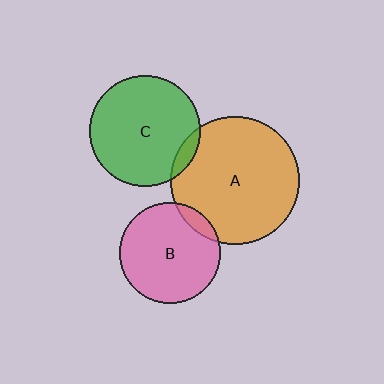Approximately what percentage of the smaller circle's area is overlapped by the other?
Approximately 10%.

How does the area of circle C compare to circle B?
Approximately 1.2 times.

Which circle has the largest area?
Circle A (orange).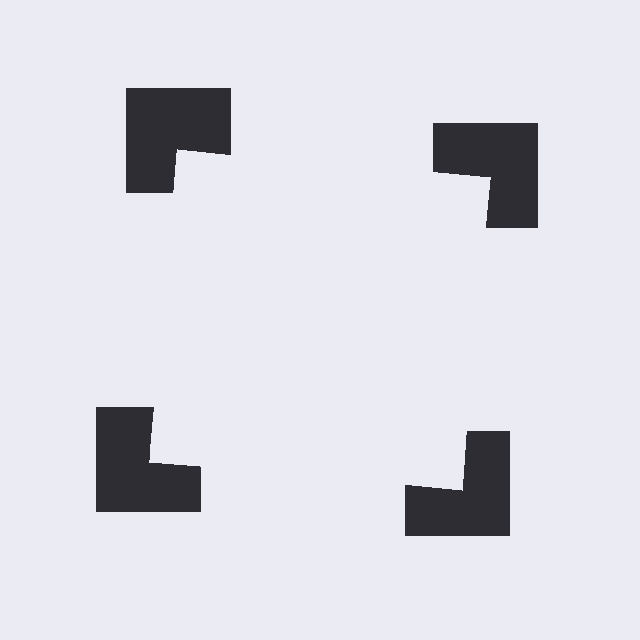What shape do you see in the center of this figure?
An illusory square — its edges are inferred from the aligned wedge cuts in the notched squares, not physically drawn.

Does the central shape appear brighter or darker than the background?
It typically appears slightly brighter than the background, even though no actual brightness change is drawn.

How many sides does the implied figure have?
4 sides.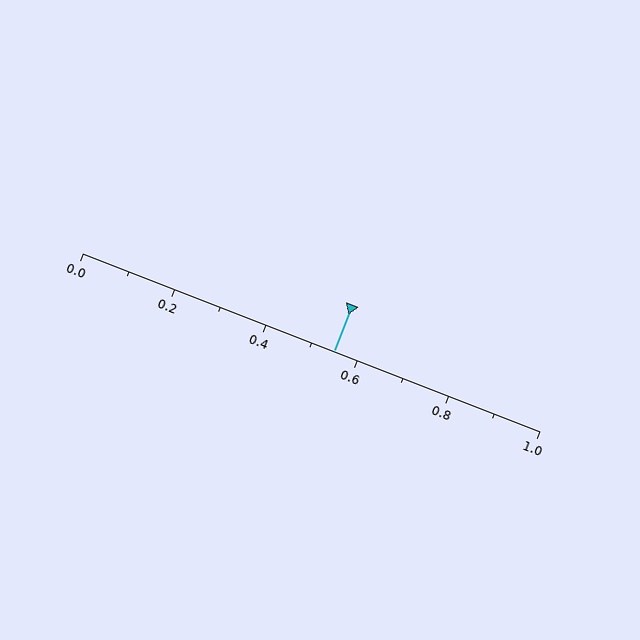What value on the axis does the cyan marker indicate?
The marker indicates approximately 0.55.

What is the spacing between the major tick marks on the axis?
The major ticks are spaced 0.2 apart.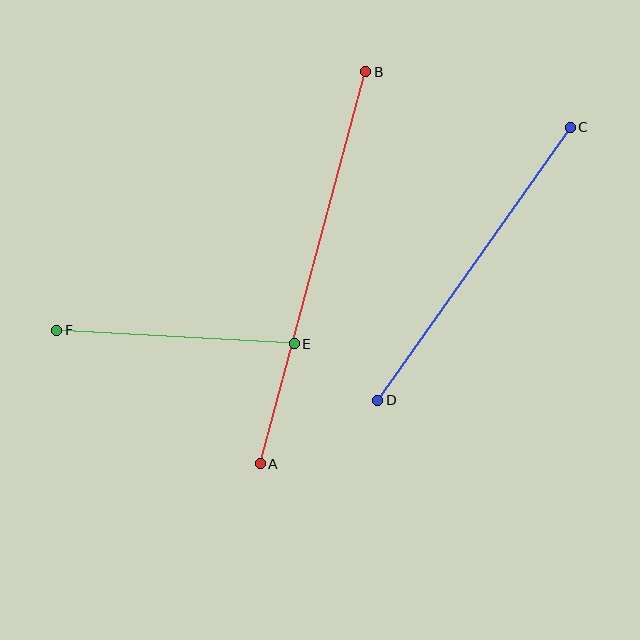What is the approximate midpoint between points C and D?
The midpoint is at approximately (474, 264) pixels.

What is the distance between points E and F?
The distance is approximately 238 pixels.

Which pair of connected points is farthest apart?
Points A and B are farthest apart.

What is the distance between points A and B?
The distance is approximately 406 pixels.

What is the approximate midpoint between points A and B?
The midpoint is at approximately (313, 268) pixels.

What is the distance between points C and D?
The distance is approximately 334 pixels.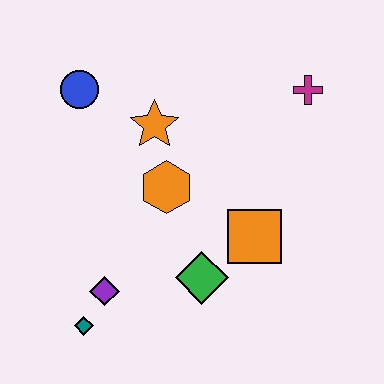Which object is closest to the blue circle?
The orange star is closest to the blue circle.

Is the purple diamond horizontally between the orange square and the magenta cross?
No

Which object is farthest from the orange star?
The teal diamond is farthest from the orange star.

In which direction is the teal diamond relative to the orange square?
The teal diamond is to the left of the orange square.